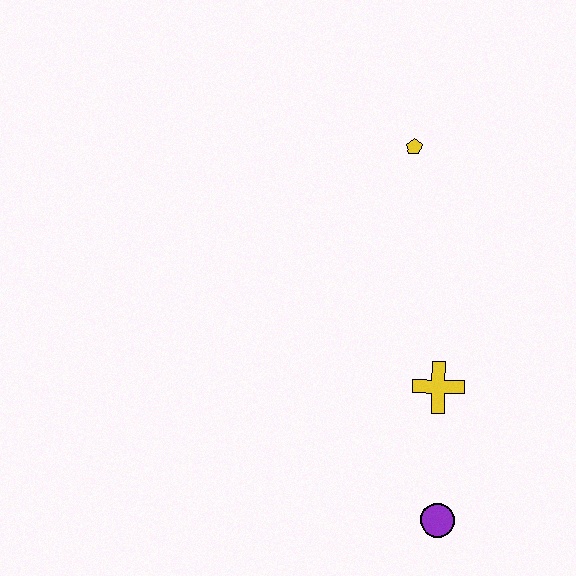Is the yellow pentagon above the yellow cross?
Yes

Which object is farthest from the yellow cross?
The yellow pentagon is farthest from the yellow cross.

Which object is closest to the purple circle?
The yellow cross is closest to the purple circle.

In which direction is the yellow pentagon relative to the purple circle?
The yellow pentagon is above the purple circle.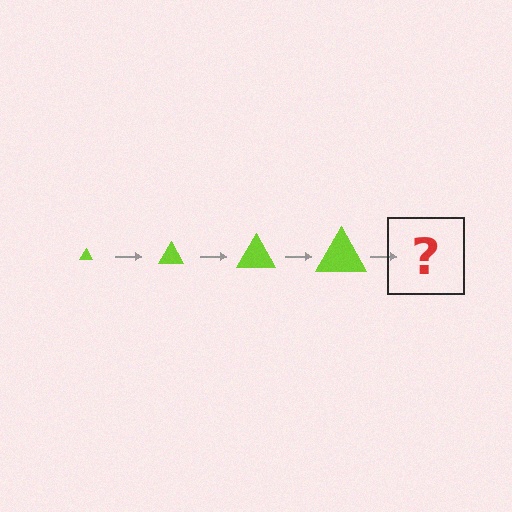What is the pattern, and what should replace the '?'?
The pattern is that the triangle gets progressively larger each step. The '?' should be a lime triangle, larger than the previous one.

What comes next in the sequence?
The next element should be a lime triangle, larger than the previous one.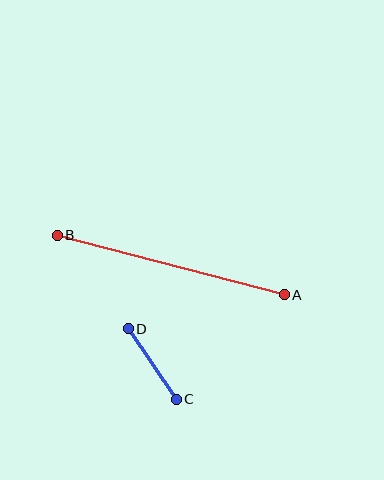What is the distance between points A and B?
The distance is approximately 234 pixels.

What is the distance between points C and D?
The distance is approximately 85 pixels.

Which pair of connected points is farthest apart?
Points A and B are farthest apart.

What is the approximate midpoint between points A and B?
The midpoint is at approximately (171, 265) pixels.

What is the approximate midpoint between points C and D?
The midpoint is at approximately (152, 364) pixels.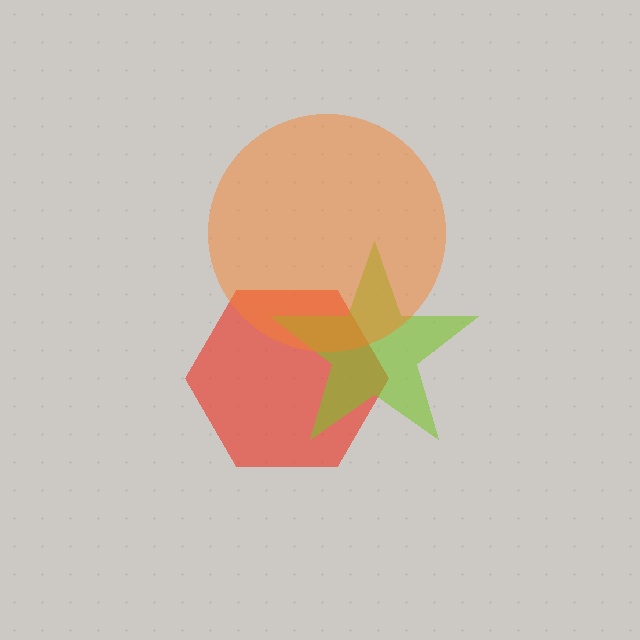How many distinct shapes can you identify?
There are 3 distinct shapes: a red hexagon, a lime star, an orange circle.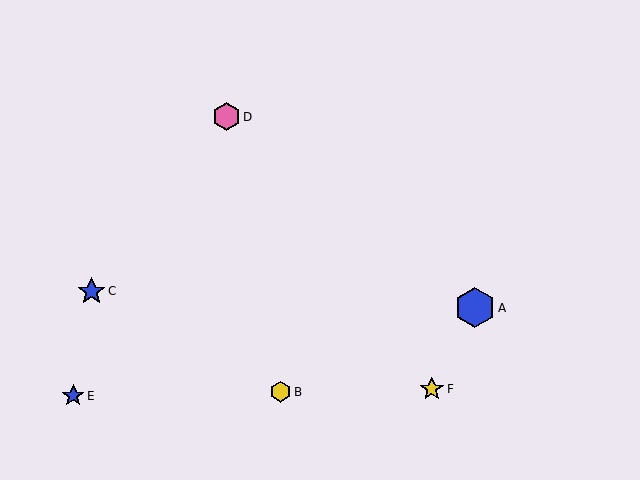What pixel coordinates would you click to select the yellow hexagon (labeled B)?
Click at (281, 392) to select the yellow hexagon B.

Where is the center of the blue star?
The center of the blue star is at (92, 291).